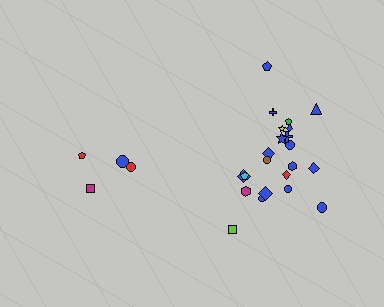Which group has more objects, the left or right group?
The right group.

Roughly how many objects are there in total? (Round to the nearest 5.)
Roughly 25 objects in total.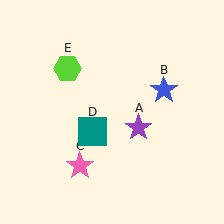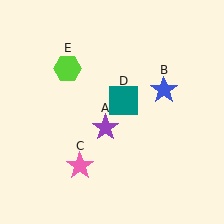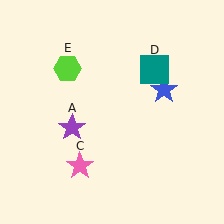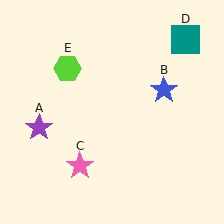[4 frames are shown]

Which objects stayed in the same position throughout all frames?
Blue star (object B) and pink star (object C) and lime hexagon (object E) remained stationary.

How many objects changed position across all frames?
2 objects changed position: purple star (object A), teal square (object D).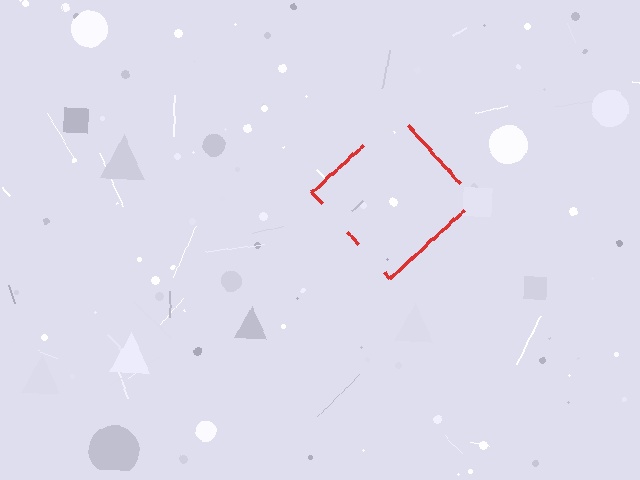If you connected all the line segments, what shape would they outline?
They would outline a diamond.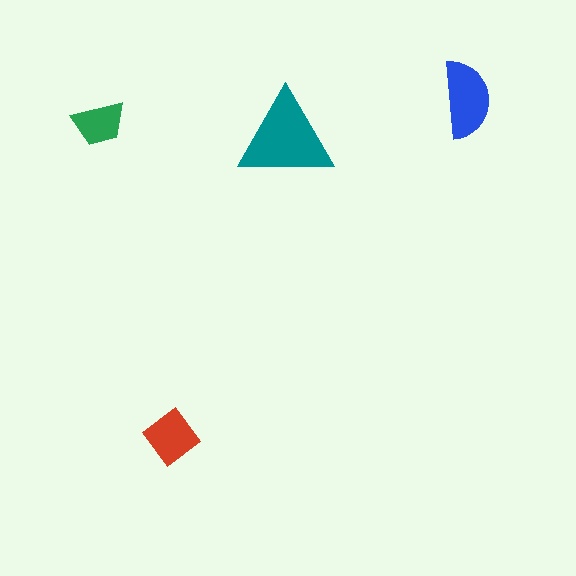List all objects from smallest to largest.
The green trapezoid, the red diamond, the blue semicircle, the teal triangle.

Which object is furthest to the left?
The green trapezoid is leftmost.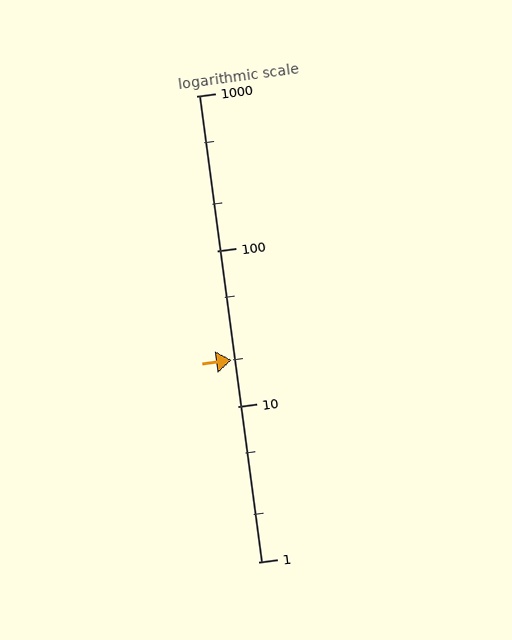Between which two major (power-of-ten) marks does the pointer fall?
The pointer is between 10 and 100.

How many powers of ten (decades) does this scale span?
The scale spans 3 decades, from 1 to 1000.